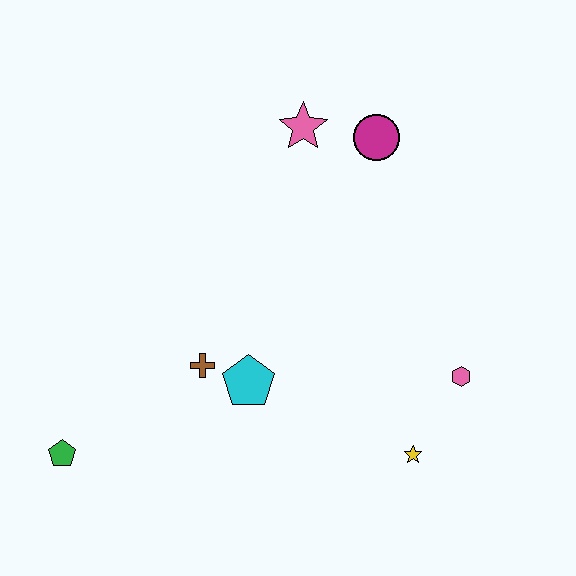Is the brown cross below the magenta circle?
Yes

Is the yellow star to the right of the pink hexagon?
No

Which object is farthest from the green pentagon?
The magenta circle is farthest from the green pentagon.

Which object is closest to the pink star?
The magenta circle is closest to the pink star.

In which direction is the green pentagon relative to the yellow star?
The green pentagon is to the left of the yellow star.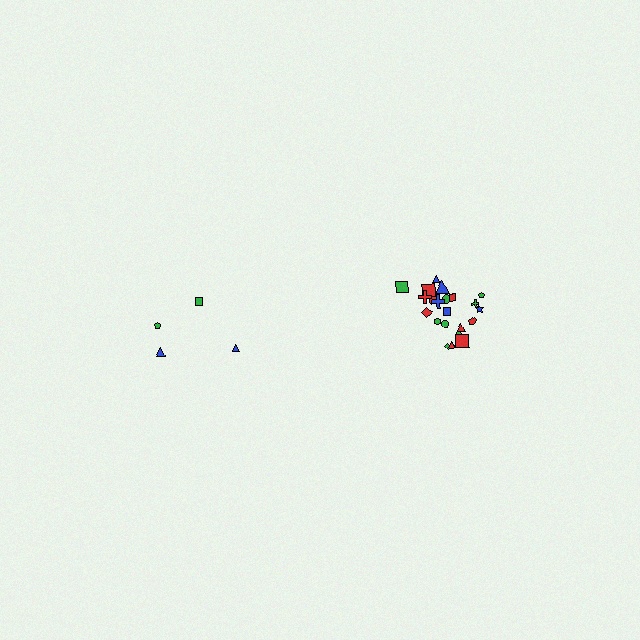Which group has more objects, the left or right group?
The right group.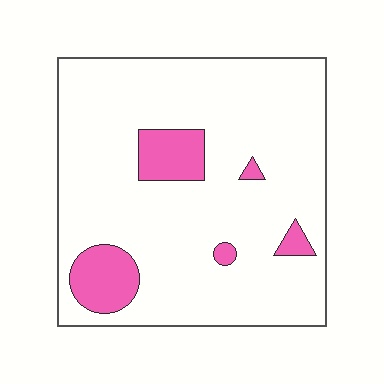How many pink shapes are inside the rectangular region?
5.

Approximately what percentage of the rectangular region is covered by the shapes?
Approximately 10%.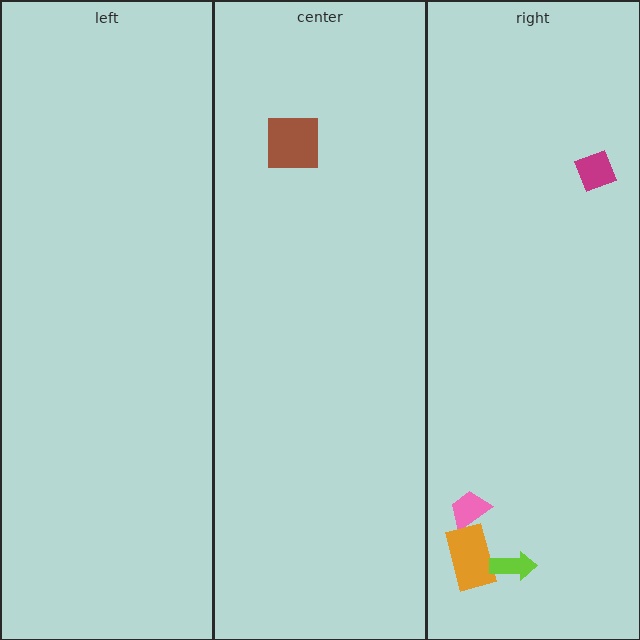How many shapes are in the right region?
4.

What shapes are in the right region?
The pink trapezoid, the magenta diamond, the orange rectangle, the lime arrow.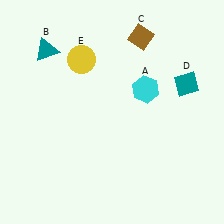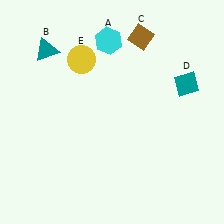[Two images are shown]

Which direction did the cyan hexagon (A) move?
The cyan hexagon (A) moved up.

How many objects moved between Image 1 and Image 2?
1 object moved between the two images.